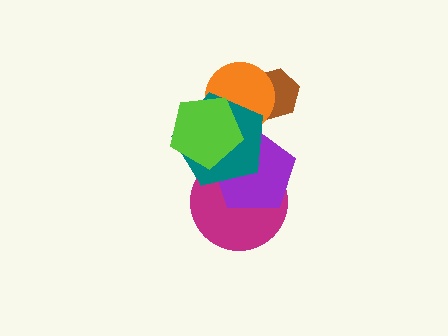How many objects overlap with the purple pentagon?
3 objects overlap with the purple pentagon.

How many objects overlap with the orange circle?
3 objects overlap with the orange circle.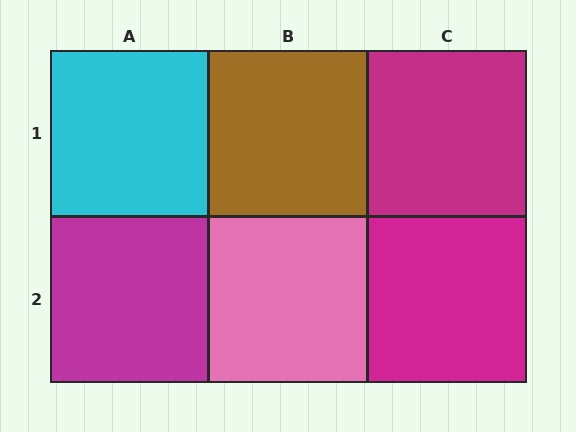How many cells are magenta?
3 cells are magenta.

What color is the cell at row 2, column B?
Pink.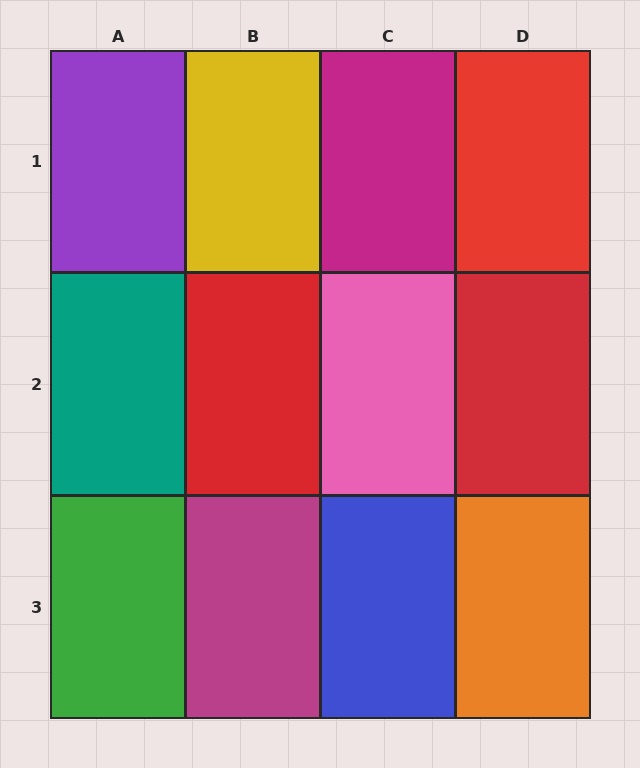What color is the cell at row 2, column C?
Pink.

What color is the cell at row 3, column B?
Magenta.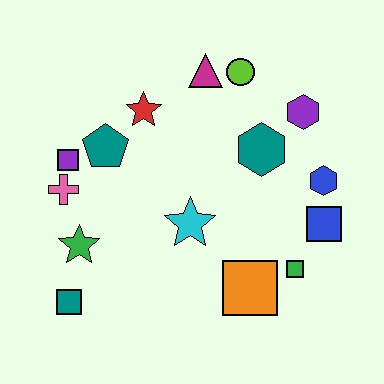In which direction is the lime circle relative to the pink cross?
The lime circle is to the right of the pink cross.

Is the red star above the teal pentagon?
Yes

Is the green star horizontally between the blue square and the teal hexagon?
No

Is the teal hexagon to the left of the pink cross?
No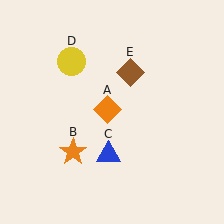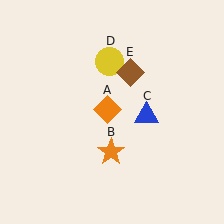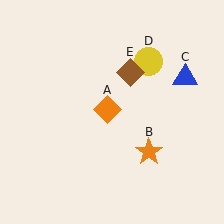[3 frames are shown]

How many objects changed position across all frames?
3 objects changed position: orange star (object B), blue triangle (object C), yellow circle (object D).